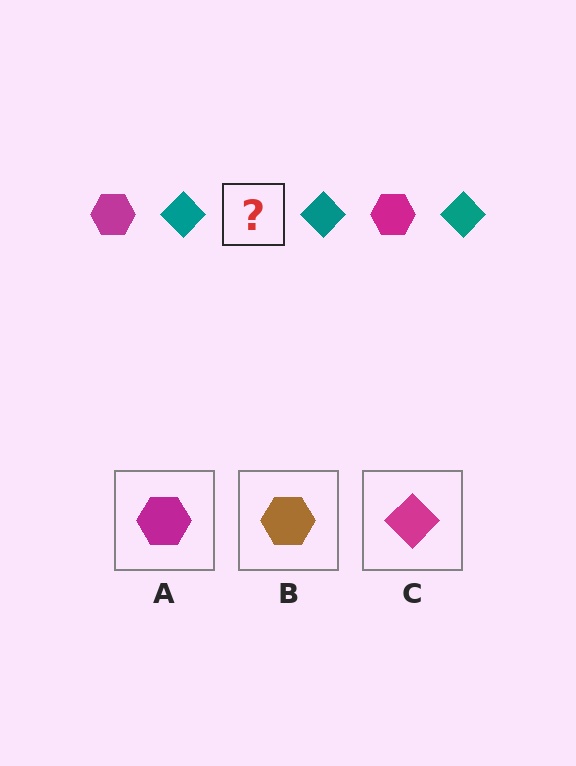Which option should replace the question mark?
Option A.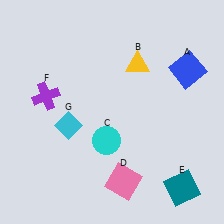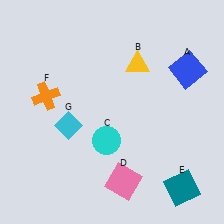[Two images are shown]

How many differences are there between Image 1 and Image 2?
There is 1 difference between the two images.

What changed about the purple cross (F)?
In Image 1, F is purple. In Image 2, it changed to orange.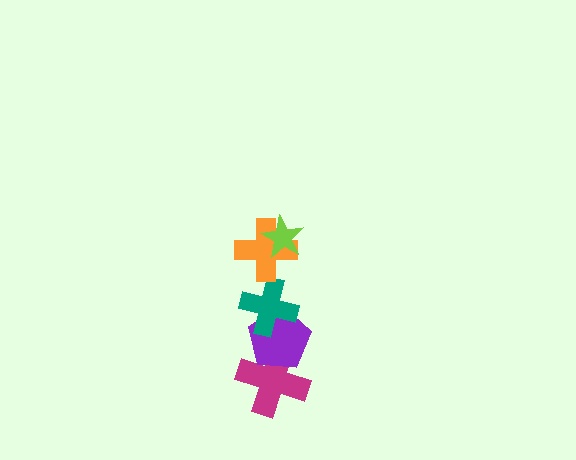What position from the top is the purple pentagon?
The purple pentagon is 4th from the top.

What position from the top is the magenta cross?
The magenta cross is 5th from the top.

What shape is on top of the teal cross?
The orange cross is on top of the teal cross.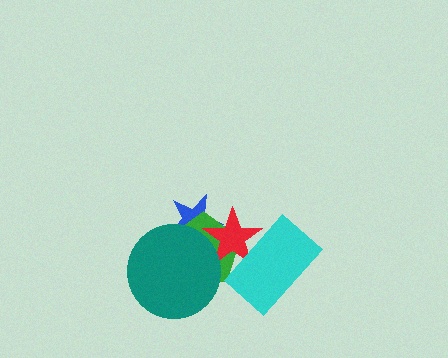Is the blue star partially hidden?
Yes, it is partially covered by another shape.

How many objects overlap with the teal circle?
3 objects overlap with the teal circle.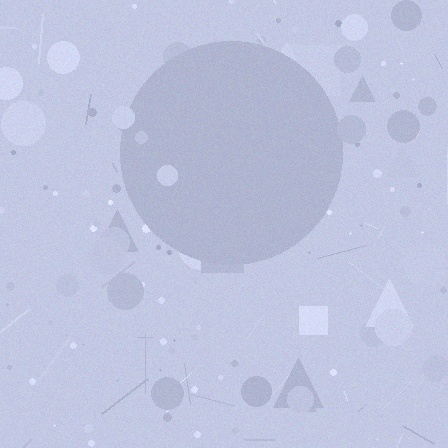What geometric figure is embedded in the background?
A circle is embedded in the background.